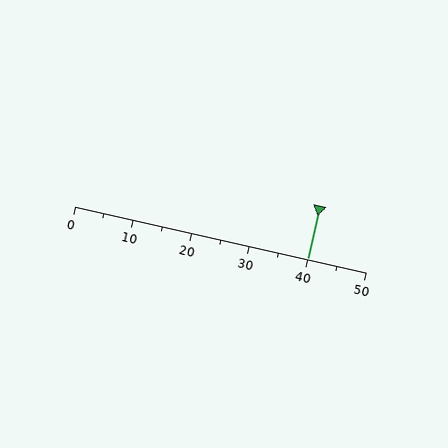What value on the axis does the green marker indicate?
The marker indicates approximately 40.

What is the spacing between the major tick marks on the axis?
The major ticks are spaced 10 apart.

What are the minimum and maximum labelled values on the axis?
The axis runs from 0 to 50.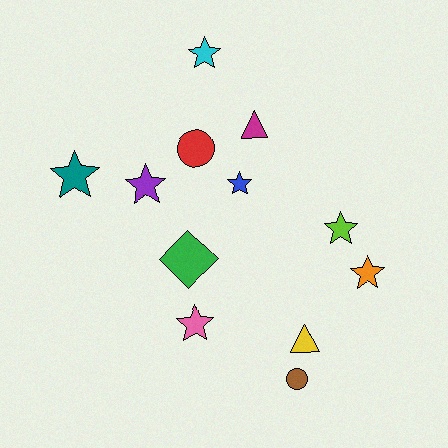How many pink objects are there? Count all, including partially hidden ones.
There is 1 pink object.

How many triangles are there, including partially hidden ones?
There are 2 triangles.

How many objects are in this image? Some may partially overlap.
There are 12 objects.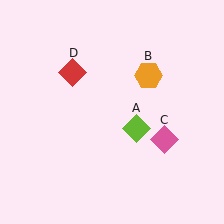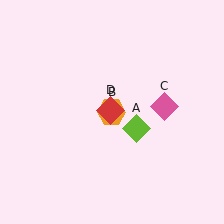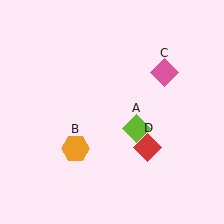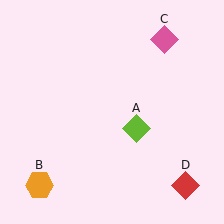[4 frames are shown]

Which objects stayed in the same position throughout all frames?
Lime diamond (object A) remained stationary.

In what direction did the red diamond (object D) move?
The red diamond (object D) moved down and to the right.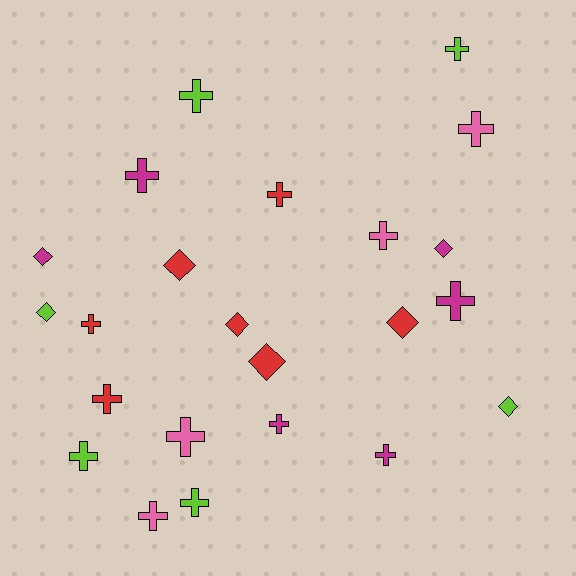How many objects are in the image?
There are 23 objects.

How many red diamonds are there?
There are 4 red diamonds.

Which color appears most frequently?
Red, with 7 objects.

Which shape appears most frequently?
Cross, with 15 objects.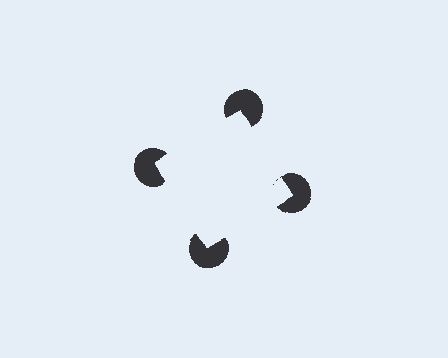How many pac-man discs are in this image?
There are 4 — one at each vertex of the illusory square.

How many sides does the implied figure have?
4 sides.